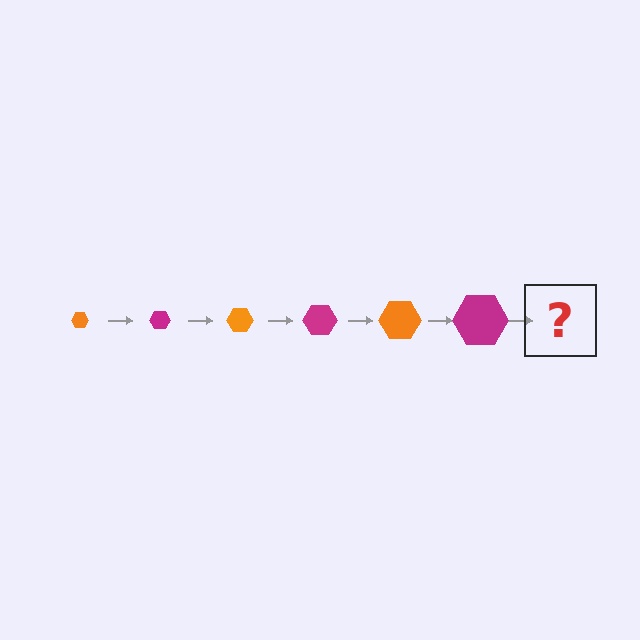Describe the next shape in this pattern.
It should be an orange hexagon, larger than the previous one.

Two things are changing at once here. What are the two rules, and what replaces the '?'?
The two rules are that the hexagon grows larger each step and the color cycles through orange and magenta. The '?' should be an orange hexagon, larger than the previous one.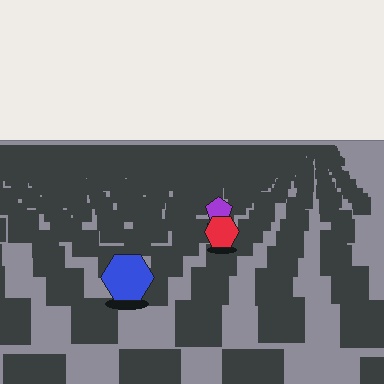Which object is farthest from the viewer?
The purple pentagon is farthest from the viewer. It appears smaller and the ground texture around it is denser.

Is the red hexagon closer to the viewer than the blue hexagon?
No. The blue hexagon is closer — you can tell from the texture gradient: the ground texture is coarser near it.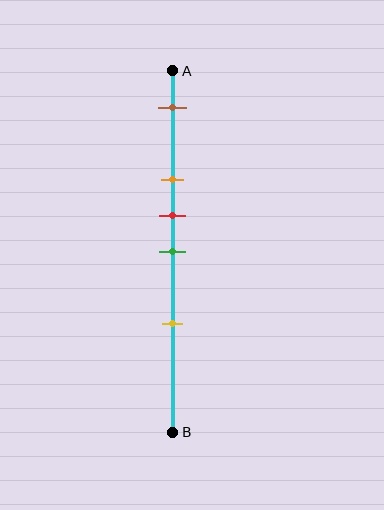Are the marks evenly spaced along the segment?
No, the marks are not evenly spaced.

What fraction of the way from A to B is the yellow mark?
The yellow mark is approximately 70% (0.7) of the way from A to B.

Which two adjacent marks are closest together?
The red and green marks are the closest adjacent pair.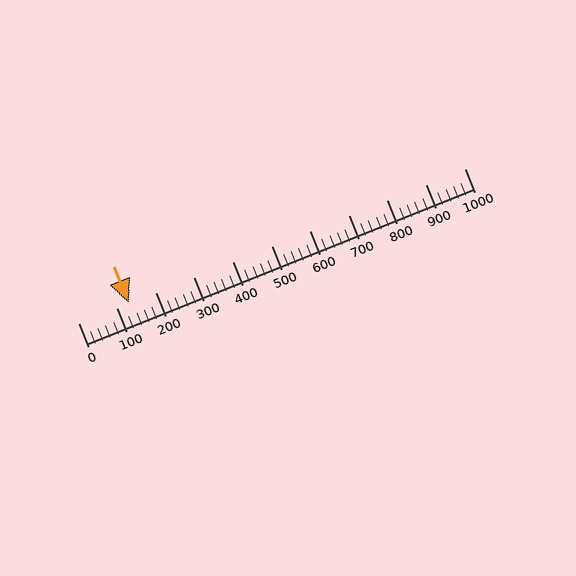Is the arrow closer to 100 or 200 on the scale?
The arrow is closer to 100.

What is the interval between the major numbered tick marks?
The major tick marks are spaced 100 units apart.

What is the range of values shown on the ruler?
The ruler shows values from 0 to 1000.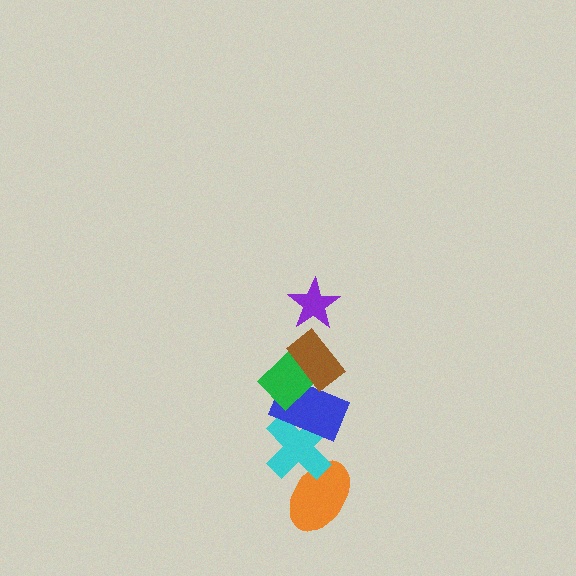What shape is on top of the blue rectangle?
The green rectangle is on top of the blue rectangle.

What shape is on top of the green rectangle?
The brown rectangle is on top of the green rectangle.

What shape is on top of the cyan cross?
The blue rectangle is on top of the cyan cross.